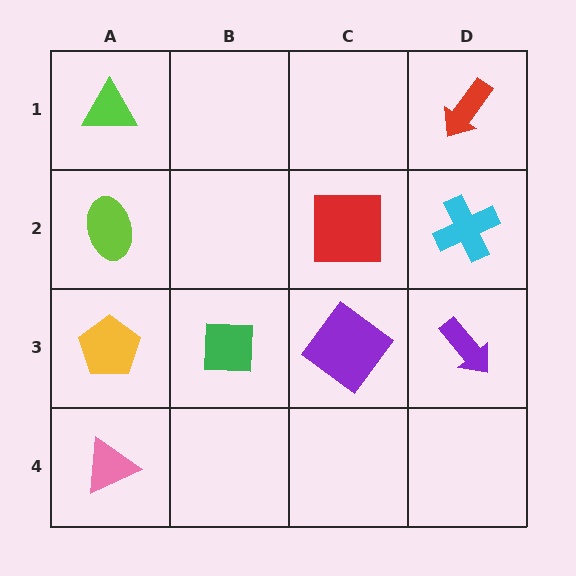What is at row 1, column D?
A red arrow.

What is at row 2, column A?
A lime ellipse.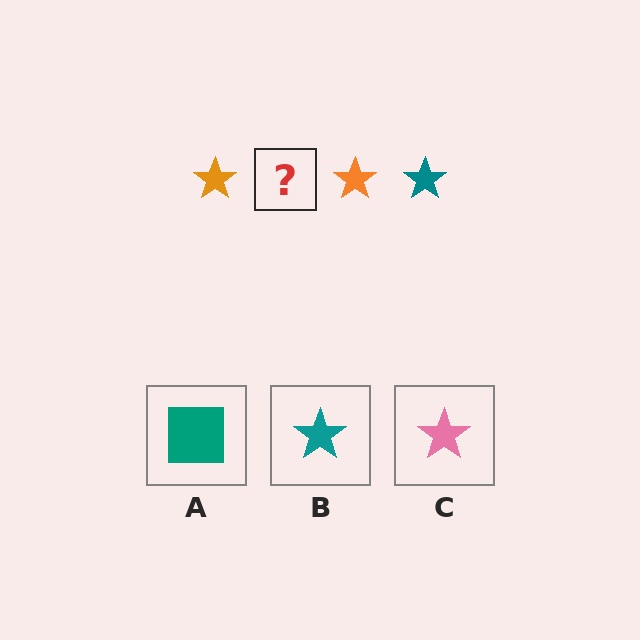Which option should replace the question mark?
Option B.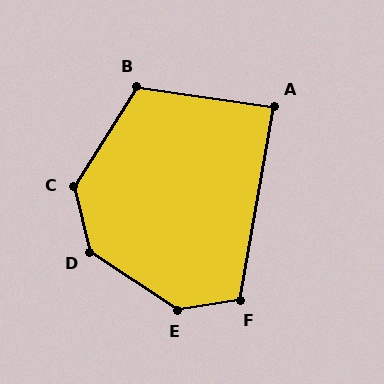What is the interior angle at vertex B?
Approximately 114 degrees (obtuse).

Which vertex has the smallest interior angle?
A, at approximately 88 degrees.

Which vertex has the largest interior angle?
E, at approximately 138 degrees.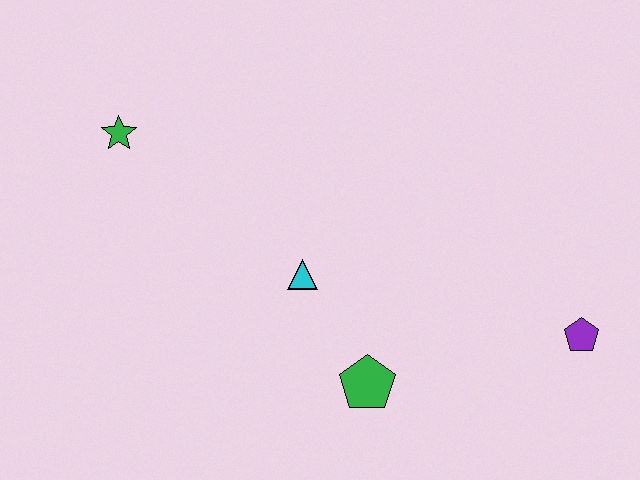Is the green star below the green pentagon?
No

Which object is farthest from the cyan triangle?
The purple pentagon is farthest from the cyan triangle.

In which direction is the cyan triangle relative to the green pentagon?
The cyan triangle is above the green pentagon.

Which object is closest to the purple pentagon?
The green pentagon is closest to the purple pentagon.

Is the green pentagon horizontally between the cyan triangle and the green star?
No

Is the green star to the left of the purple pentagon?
Yes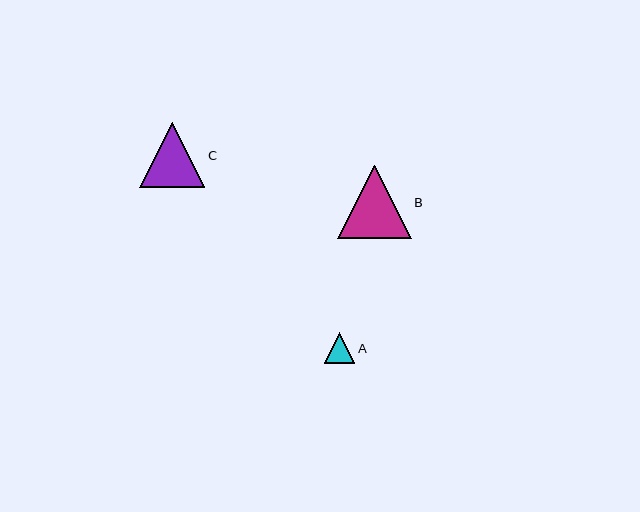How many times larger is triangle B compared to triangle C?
Triangle B is approximately 1.1 times the size of triangle C.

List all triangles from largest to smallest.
From largest to smallest: B, C, A.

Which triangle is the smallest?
Triangle A is the smallest with a size of approximately 31 pixels.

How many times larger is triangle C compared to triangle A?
Triangle C is approximately 2.1 times the size of triangle A.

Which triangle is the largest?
Triangle B is the largest with a size of approximately 74 pixels.